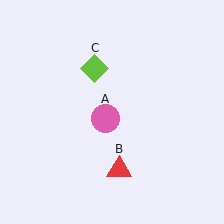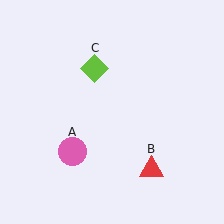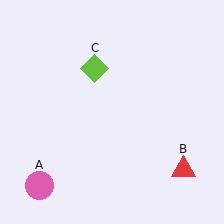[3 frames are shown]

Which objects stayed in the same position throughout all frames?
Lime diamond (object C) remained stationary.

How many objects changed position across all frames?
2 objects changed position: pink circle (object A), red triangle (object B).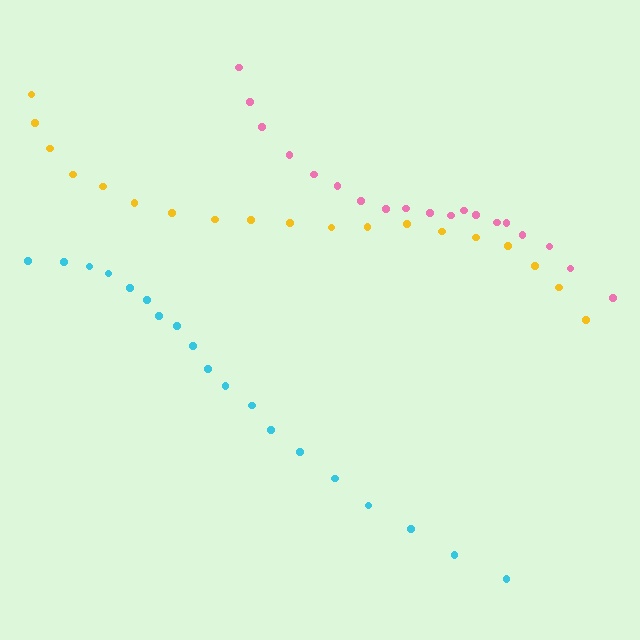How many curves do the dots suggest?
There are 3 distinct paths.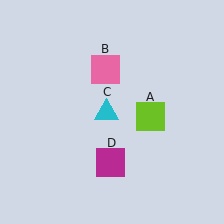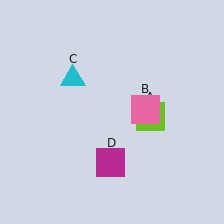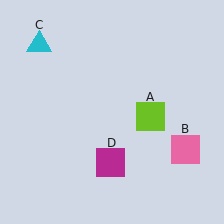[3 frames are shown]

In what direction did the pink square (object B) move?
The pink square (object B) moved down and to the right.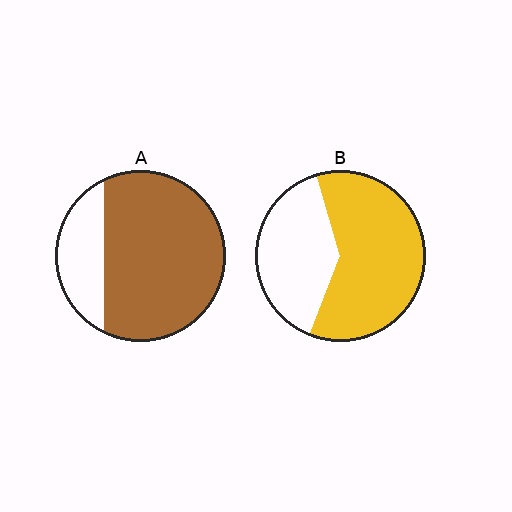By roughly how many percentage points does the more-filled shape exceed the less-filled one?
By roughly 15 percentage points (A over B).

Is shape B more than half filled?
Yes.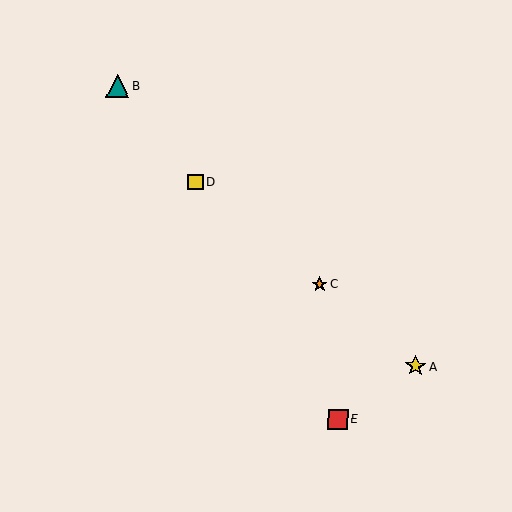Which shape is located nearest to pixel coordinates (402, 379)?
The yellow star (labeled A) at (415, 366) is nearest to that location.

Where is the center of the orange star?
The center of the orange star is at (320, 285).